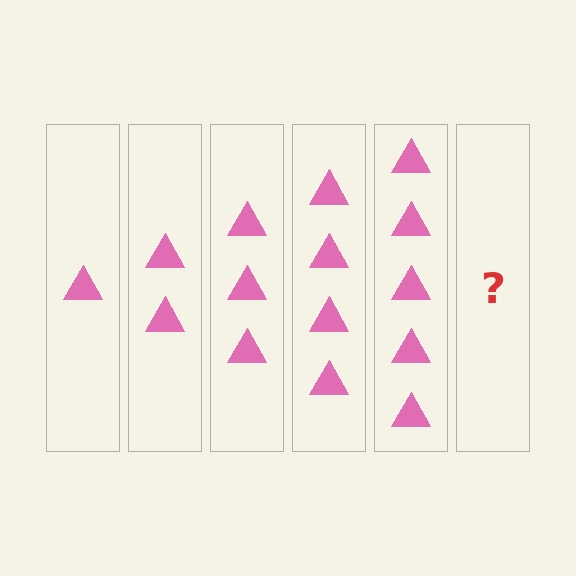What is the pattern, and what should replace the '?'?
The pattern is that each step adds one more triangle. The '?' should be 6 triangles.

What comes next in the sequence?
The next element should be 6 triangles.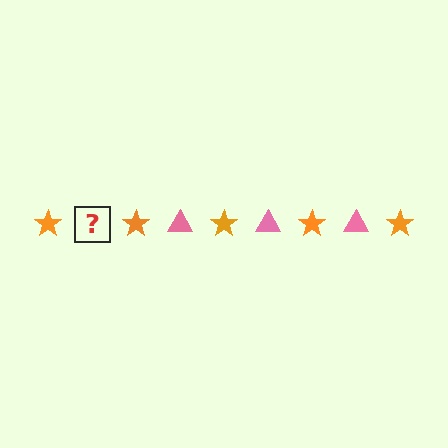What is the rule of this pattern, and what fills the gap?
The rule is that the pattern alternates between orange star and pink triangle. The gap should be filled with a pink triangle.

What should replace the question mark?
The question mark should be replaced with a pink triangle.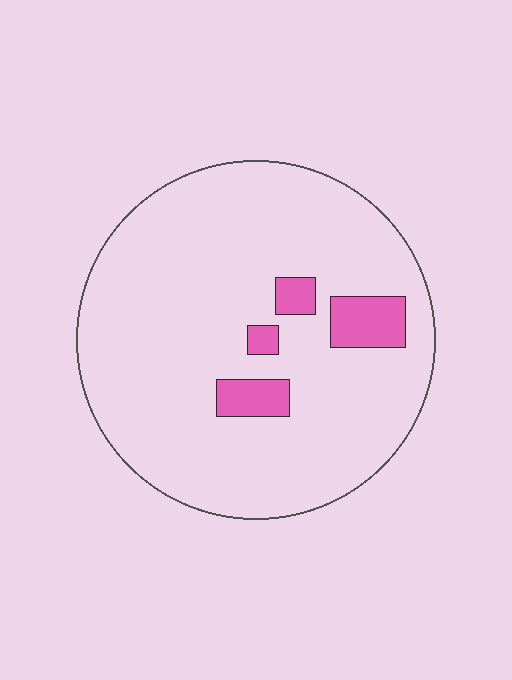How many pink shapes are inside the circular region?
4.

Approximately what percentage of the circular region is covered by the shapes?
Approximately 10%.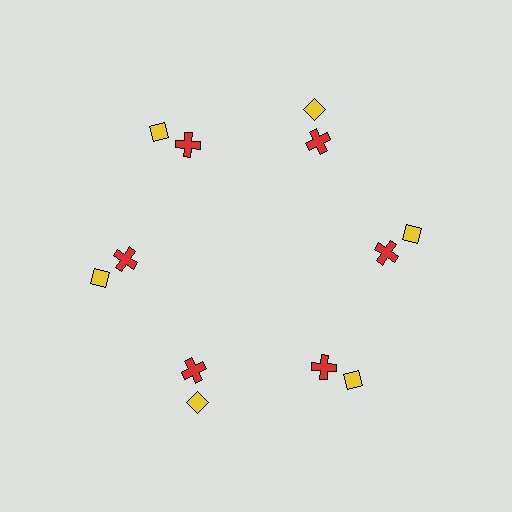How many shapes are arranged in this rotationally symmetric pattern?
There are 12 shapes, arranged in 6 groups of 2.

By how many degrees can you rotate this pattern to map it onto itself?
The pattern maps onto itself every 60 degrees of rotation.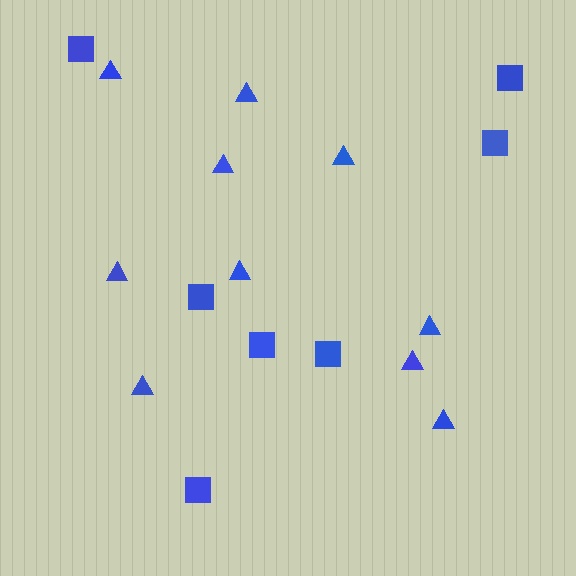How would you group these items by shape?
There are 2 groups: one group of triangles (10) and one group of squares (7).